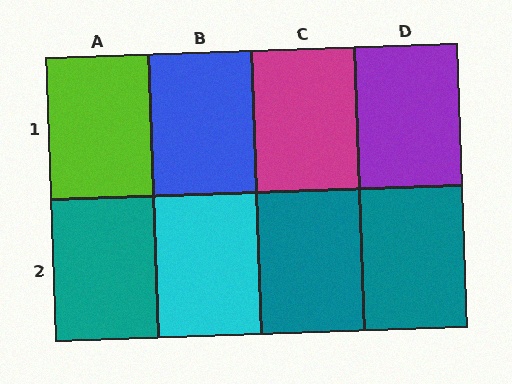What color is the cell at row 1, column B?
Blue.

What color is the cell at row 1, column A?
Lime.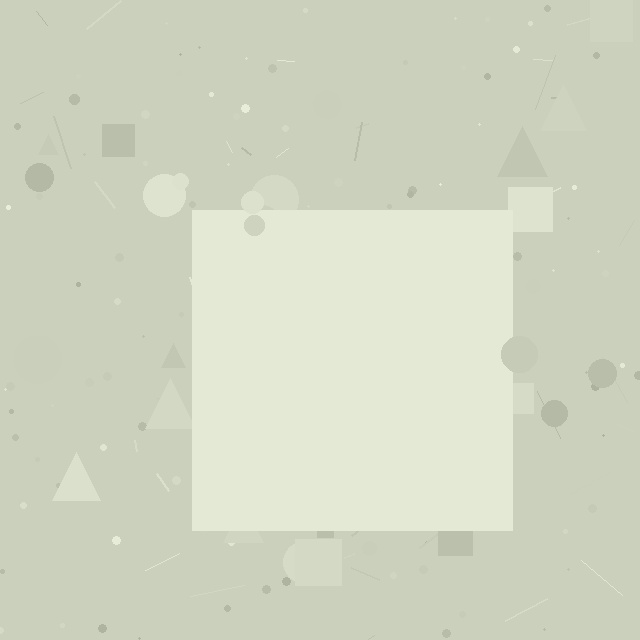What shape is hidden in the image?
A square is hidden in the image.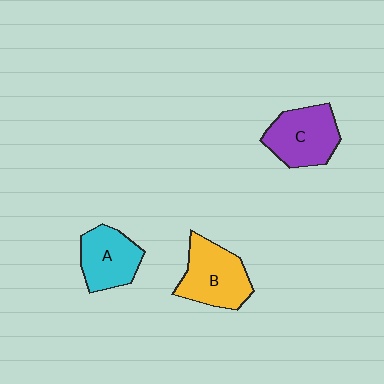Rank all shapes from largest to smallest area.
From largest to smallest: B (yellow), C (purple), A (cyan).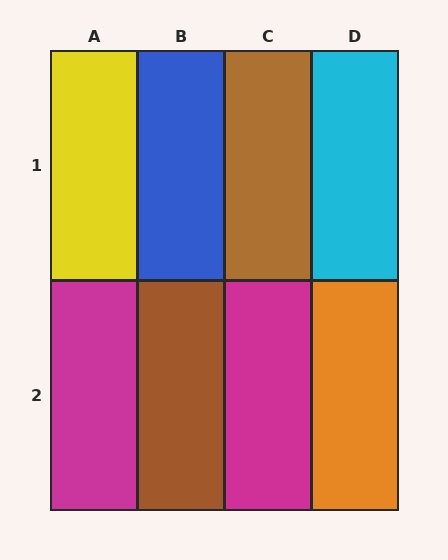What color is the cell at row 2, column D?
Orange.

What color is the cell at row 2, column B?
Brown.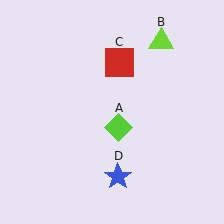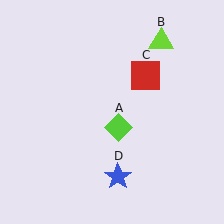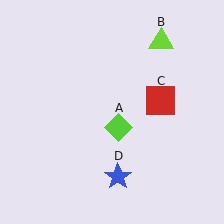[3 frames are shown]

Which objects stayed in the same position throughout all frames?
Lime diamond (object A) and lime triangle (object B) and blue star (object D) remained stationary.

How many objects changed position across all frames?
1 object changed position: red square (object C).